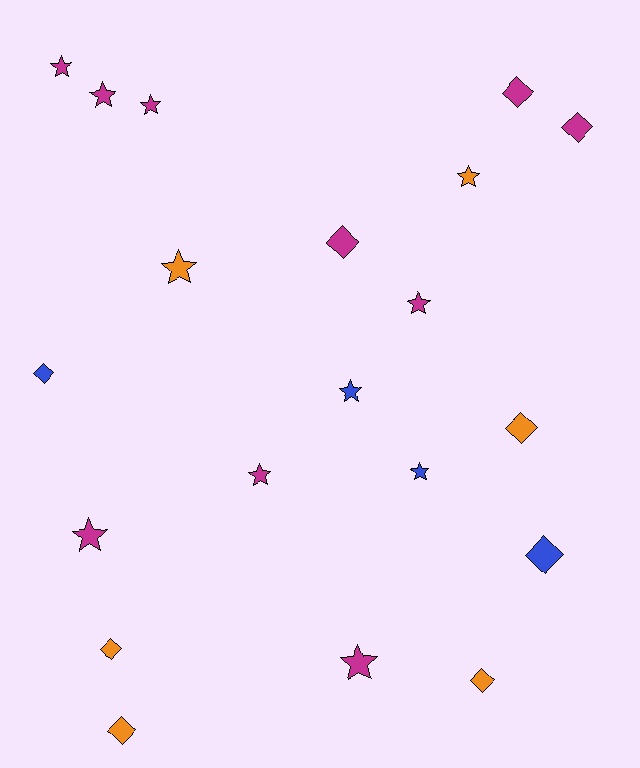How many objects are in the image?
There are 20 objects.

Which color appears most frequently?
Magenta, with 10 objects.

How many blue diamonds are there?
There are 2 blue diamonds.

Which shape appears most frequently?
Star, with 11 objects.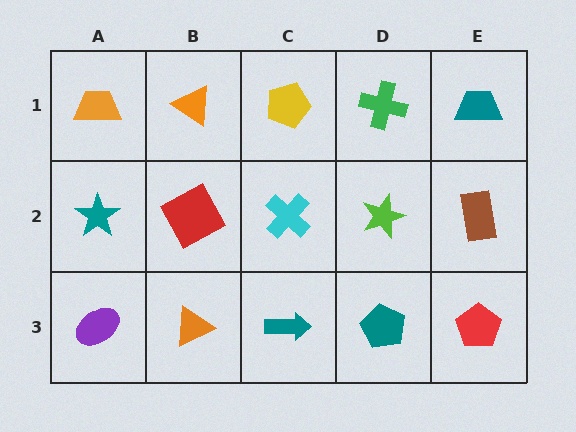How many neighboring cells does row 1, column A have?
2.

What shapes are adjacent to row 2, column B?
An orange triangle (row 1, column B), an orange triangle (row 3, column B), a teal star (row 2, column A), a cyan cross (row 2, column C).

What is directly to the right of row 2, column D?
A brown rectangle.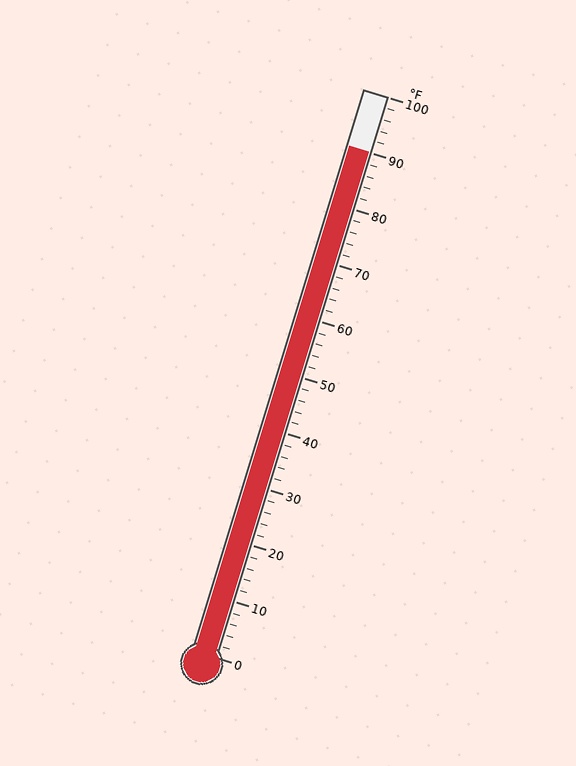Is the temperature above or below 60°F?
The temperature is above 60°F.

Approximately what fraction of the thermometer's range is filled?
The thermometer is filled to approximately 90% of its range.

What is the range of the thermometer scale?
The thermometer scale ranges from 0°F to 100°F.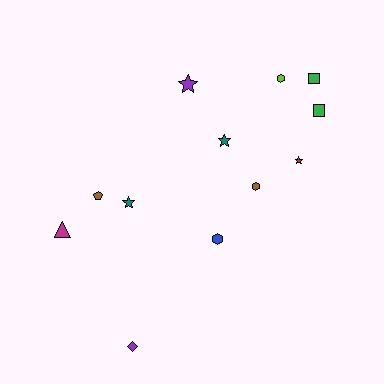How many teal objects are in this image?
There are 2 teal objects.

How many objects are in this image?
There are 12 objects.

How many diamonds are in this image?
There is 1 diamond.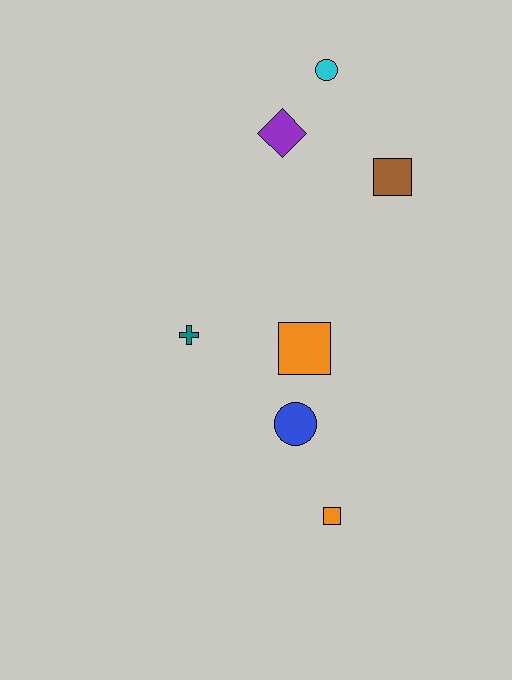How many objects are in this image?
There are 7 objects.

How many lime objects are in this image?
There are no lime objects.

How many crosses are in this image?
There is 1 cross.